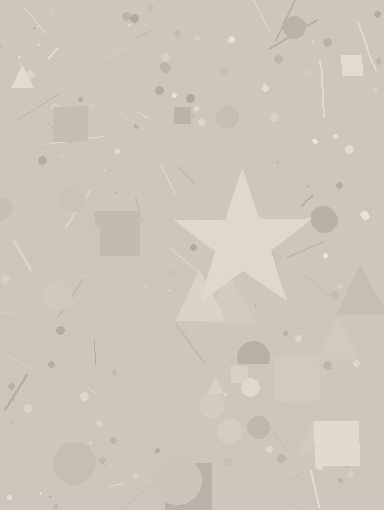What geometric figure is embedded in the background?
A star is embedded in the background.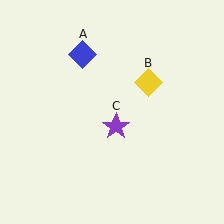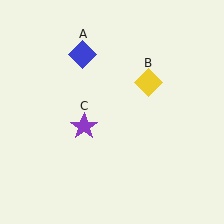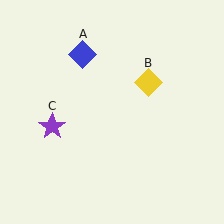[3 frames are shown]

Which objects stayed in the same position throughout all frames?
Blue diamond (object A) and yellow diamond (object B) remained stationary.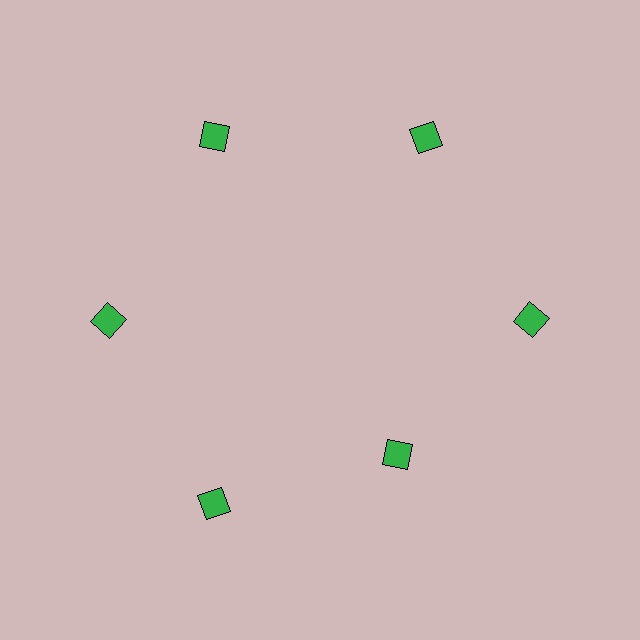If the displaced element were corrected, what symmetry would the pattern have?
It would have 6-fold rotational symmetry — the pattern would map onto itself every 60 degrees.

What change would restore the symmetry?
The symmetry would be restored by moving it outward, back onto the ring so that all 6 squares sit at equal angles and equal distance from the center.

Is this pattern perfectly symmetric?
No. The 6 green squares are arranged in a ring, but one element near the 5 o'clock position is pulled inward toward the center, breaking the 6-fold rotational symmetry.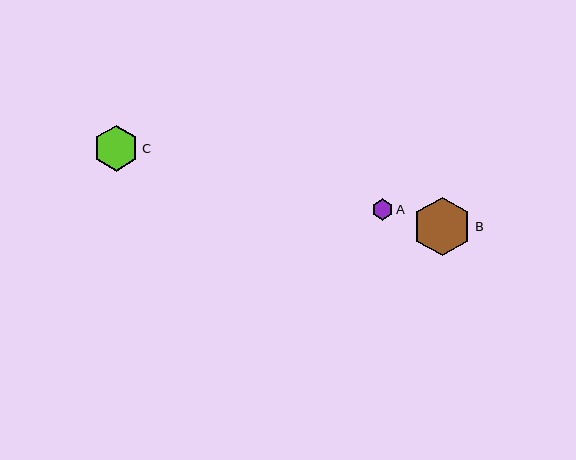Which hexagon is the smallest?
Hexagon A is the smallest with a size of approximately 21 pixels.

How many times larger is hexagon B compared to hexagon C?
Hexagon B is approximately 1.3 times the size of hexagon C.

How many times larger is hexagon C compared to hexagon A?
Hexagon C is approximately 2.2 times the size of hexagon A.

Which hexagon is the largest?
Hexagon B is the largest with a size of approximately 59 pixels.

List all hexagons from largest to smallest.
From largest to smallest: B, C, A.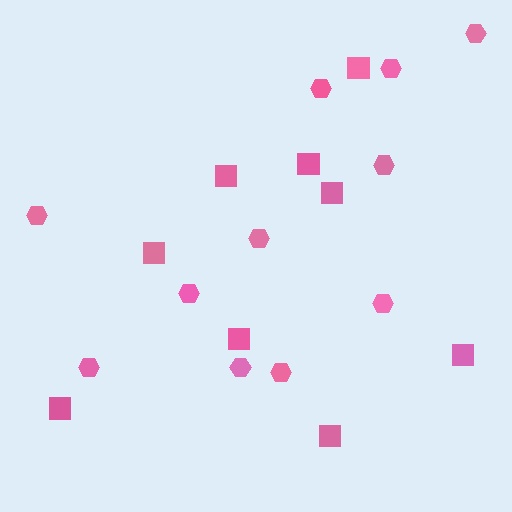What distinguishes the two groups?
There are 2 groups: one group of squares (9) and one group of hexagons (11).